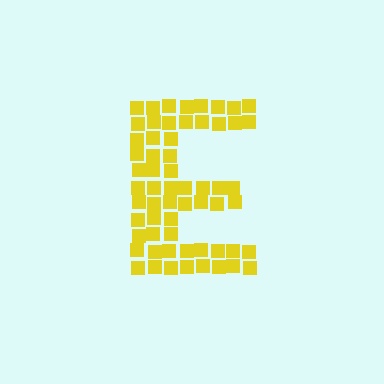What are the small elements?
The small elements are squares.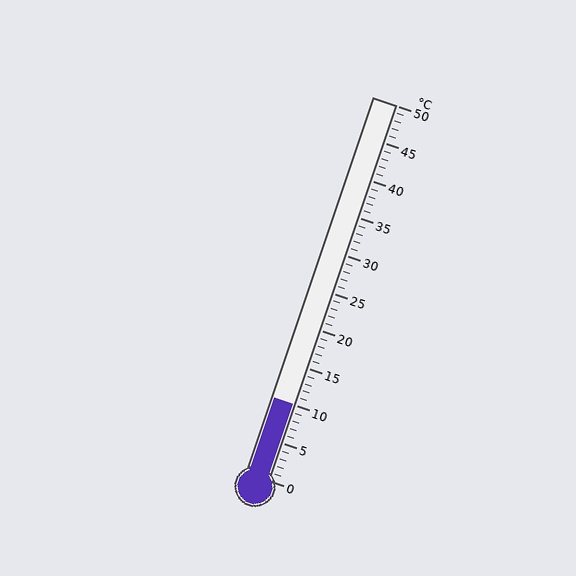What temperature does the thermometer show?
The thermometer shows approximately 10°C.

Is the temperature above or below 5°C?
The temperature is above 5°C.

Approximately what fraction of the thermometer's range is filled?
The thermometer is filled to approximately 20% of its range.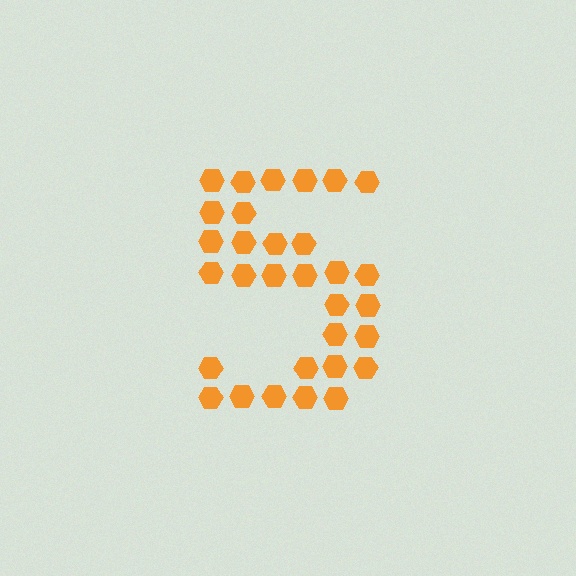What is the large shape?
The large shape is the digit 5.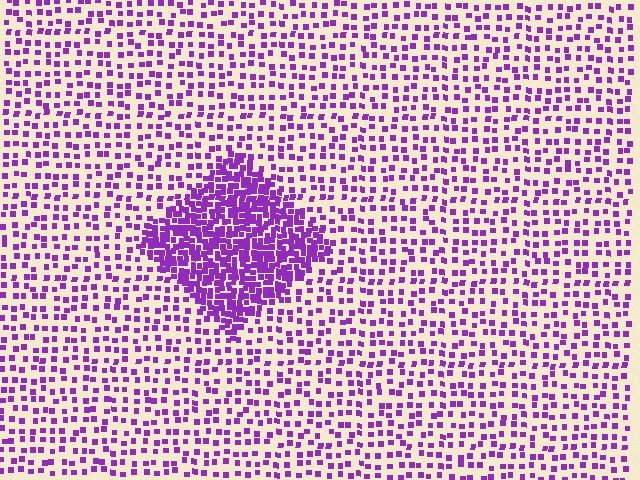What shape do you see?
I see a diamond.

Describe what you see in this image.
The image contains small purple elements arranged at two different densities. A diamond-shaped region is visible where the elements are more densely packed than the surrounding area.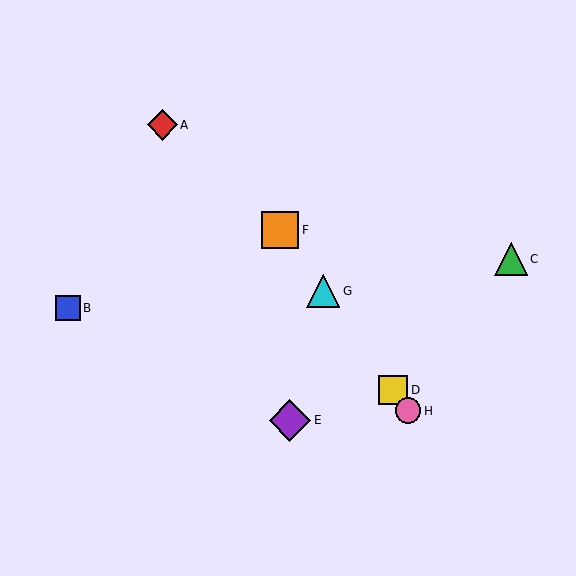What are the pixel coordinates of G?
Object G is at (323, 291).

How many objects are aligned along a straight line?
4 objects (D, F, G, H) are aligned along a straight line.